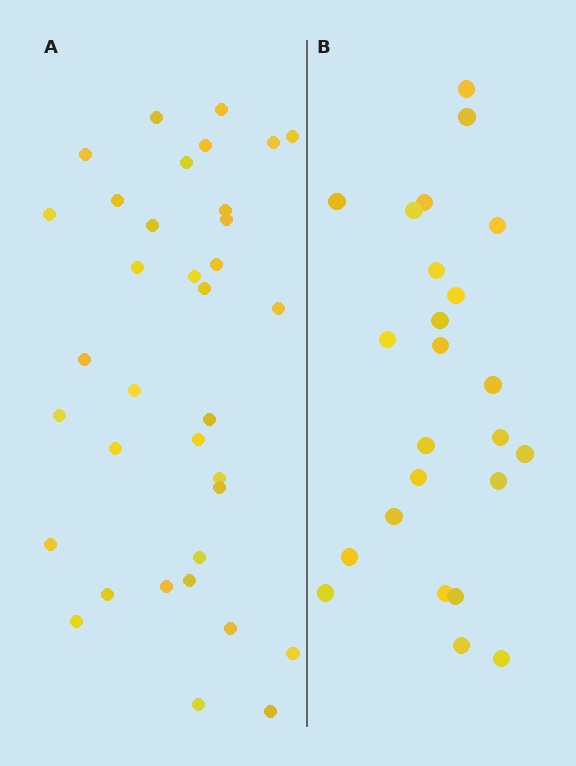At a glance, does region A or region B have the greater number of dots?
Region A (the left region) has more dots.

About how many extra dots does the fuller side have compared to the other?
Region A has roughly 12 or so more dots than region B.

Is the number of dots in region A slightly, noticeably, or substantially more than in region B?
Region A has substantially more. The ratio is roughly 1.5 to 1.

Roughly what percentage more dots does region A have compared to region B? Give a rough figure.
About 45% more.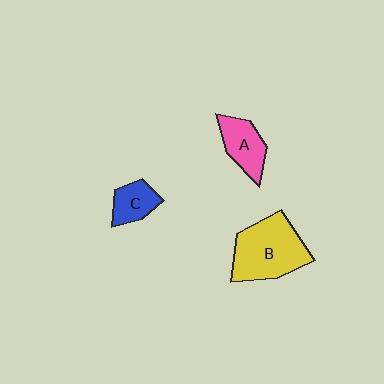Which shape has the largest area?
Shape B (yellow).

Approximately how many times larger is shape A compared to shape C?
Approximately 1.3 times.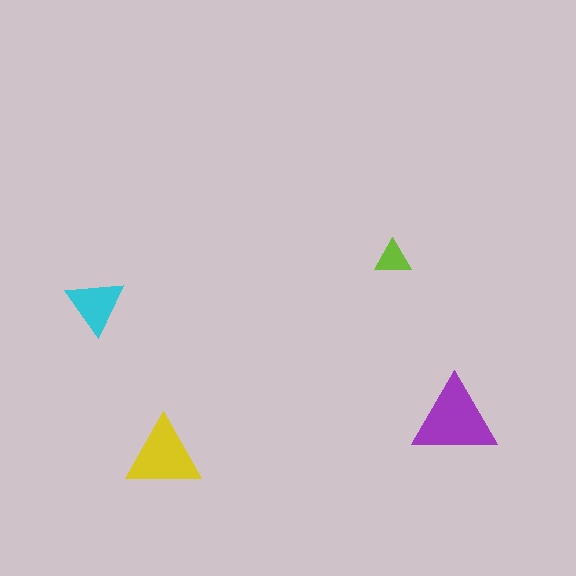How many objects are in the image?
There are 4 objects in the image.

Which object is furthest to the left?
The cyan triangle is leftmost.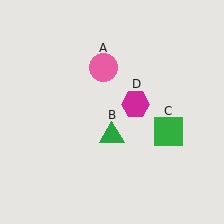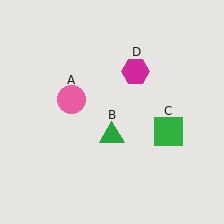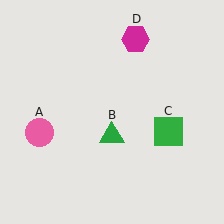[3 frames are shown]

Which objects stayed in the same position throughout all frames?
Green triangle (object B) and green square (object C) remained stationary.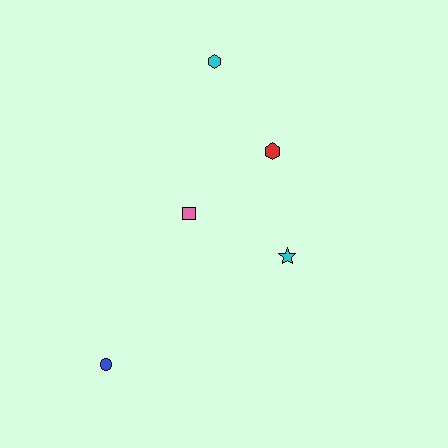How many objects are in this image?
There are 5 objects.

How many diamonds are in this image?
There are no diamonds.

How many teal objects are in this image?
There are no teal objects.